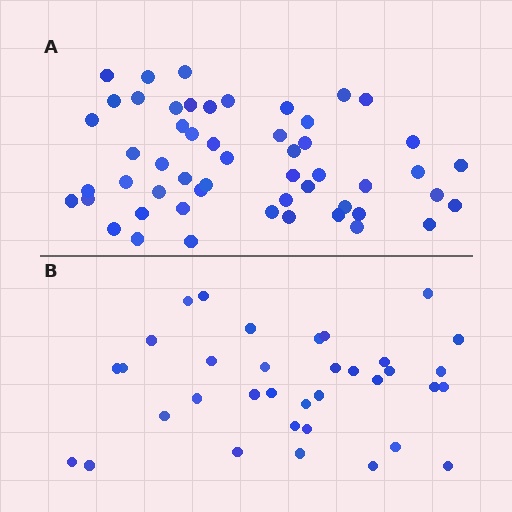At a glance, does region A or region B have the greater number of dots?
Region A (the top region) has more dots.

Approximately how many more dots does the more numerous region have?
Region A has approximately 20 more dots than region B.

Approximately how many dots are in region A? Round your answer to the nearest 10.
About 50 dots. (The exact count is 53, which rounds to 50.)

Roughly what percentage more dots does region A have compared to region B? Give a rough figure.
About 50% more.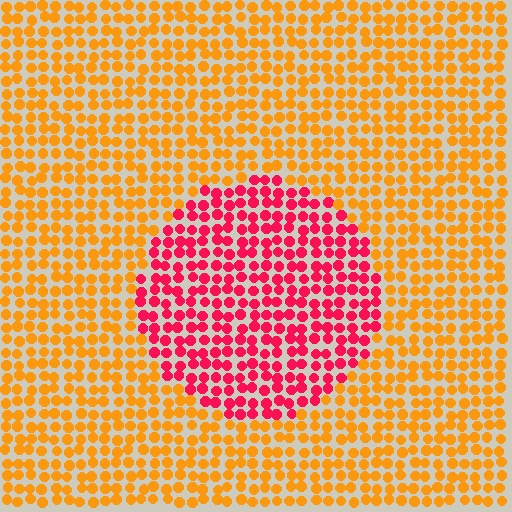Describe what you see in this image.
The image is filled with small orange elements in a uniform arrangement. A circle-shaped region is visible where the elements are tinted to a slightly different hue, forming a subtle color boundary.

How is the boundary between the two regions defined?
The boundary is defined purely by a slight shift in hue (about 52 degrees). Spacing, size, and orientation are identical on both sides.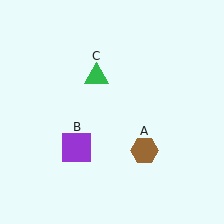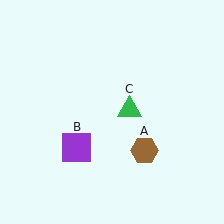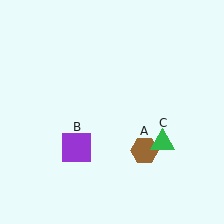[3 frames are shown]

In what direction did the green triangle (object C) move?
The green triangle (object C) moved down and to the right.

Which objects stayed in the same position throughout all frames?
Brown hexagon (object A) and purple square (object B) remained stationary.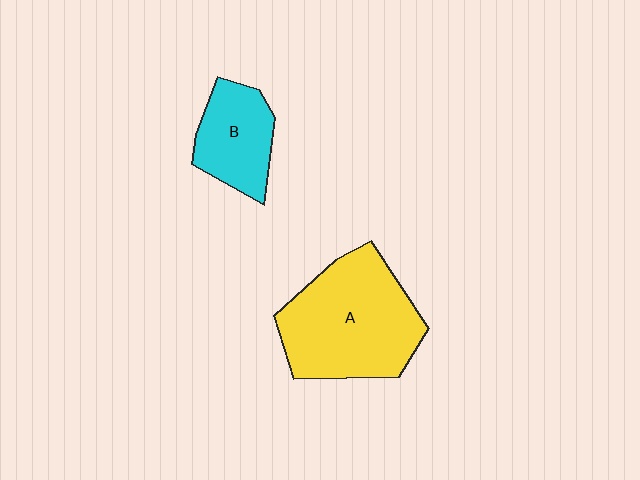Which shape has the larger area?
Shape A (yellow).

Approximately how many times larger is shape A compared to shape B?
Approximately 2.0 times.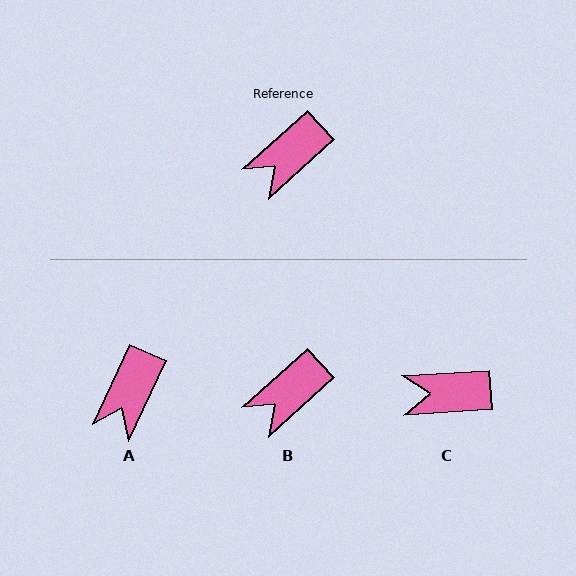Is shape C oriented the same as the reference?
No, it is off by about 39 degrees.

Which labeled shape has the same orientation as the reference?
B.